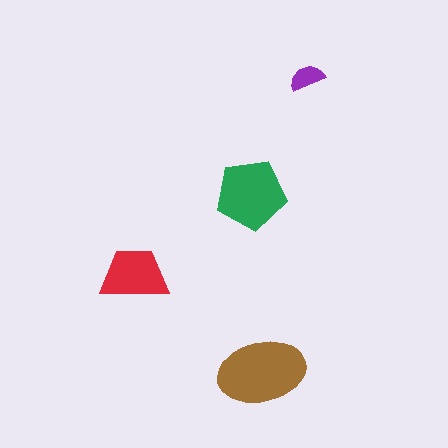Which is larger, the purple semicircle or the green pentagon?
The green pentagon.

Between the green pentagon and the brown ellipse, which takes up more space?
The brown ellipse.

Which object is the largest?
The brown ellipse.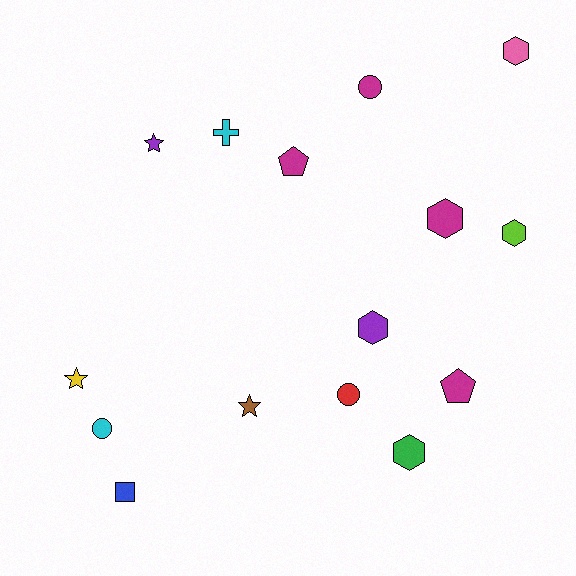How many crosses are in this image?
There is 1 cross.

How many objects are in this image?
There are 15 objects.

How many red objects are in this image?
There is 1 red object.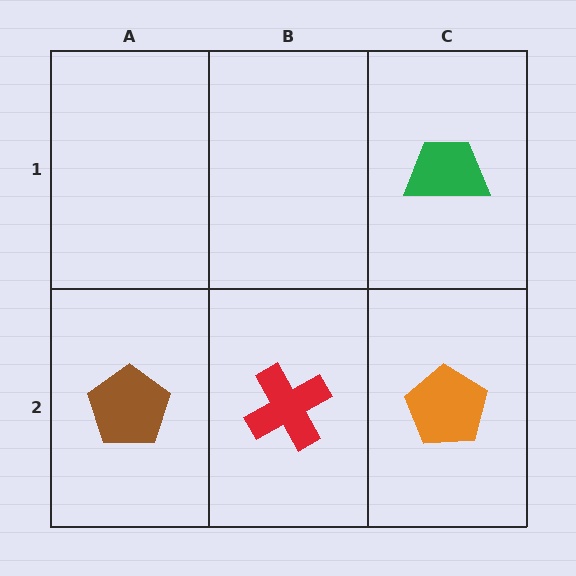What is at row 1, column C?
A green trapezoid.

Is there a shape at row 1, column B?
No, that cell is empty.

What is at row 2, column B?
A red cross.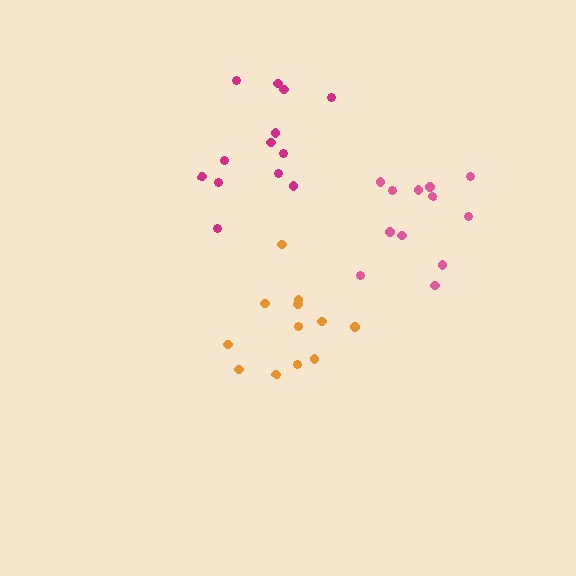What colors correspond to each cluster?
The clusters are colored: magenta, orange, pink.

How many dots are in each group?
Group 1: 13 dots, Group 2: 12 dots, Group 3: 12 dots (37 total).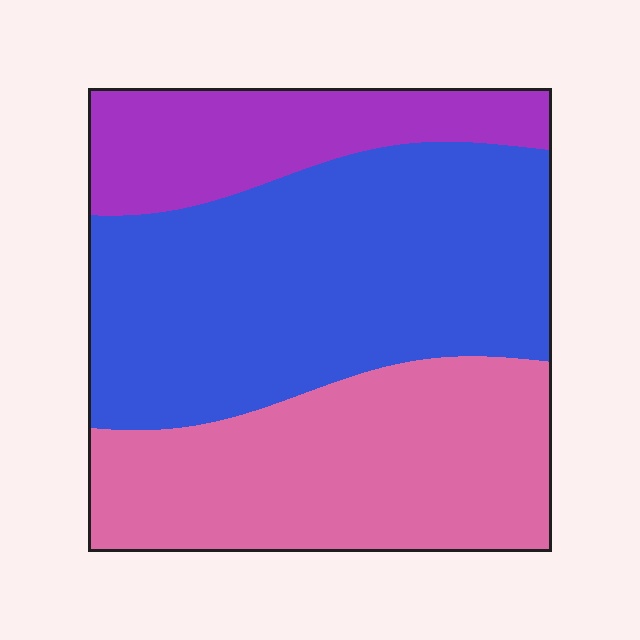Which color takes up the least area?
Purple, at roughly 20%.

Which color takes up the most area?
Blue, at roughly 45%.